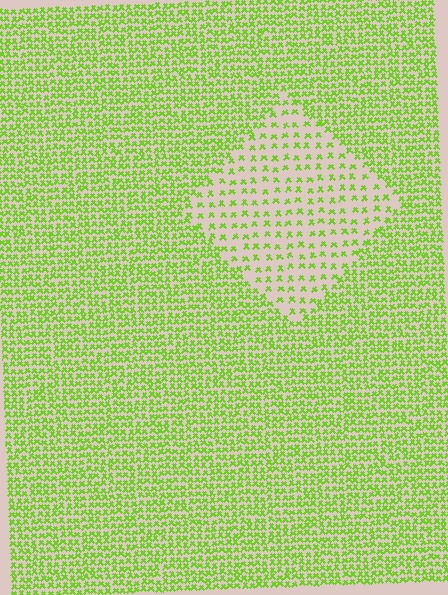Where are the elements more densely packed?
The elements are more densely packed outside the diamond boundary.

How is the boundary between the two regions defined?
The boundary is defined by a change in element density (approximately 2.3x ratio). All elements are the same color, size, and shape.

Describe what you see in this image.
The image contains small lime elements arranged at two different densities. A diamond-shaped region is visible where the elements are less densely packed than the surrounding area.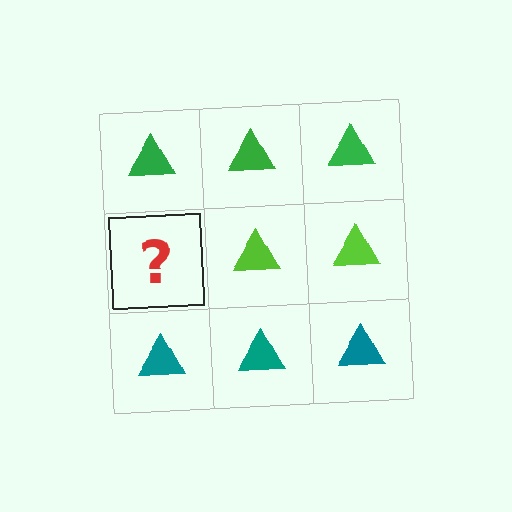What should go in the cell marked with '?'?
The missing cell should contain a lime triangle.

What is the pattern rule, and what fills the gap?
The rule is that each row has a consistent color. The gap should be filled with a lime triangle.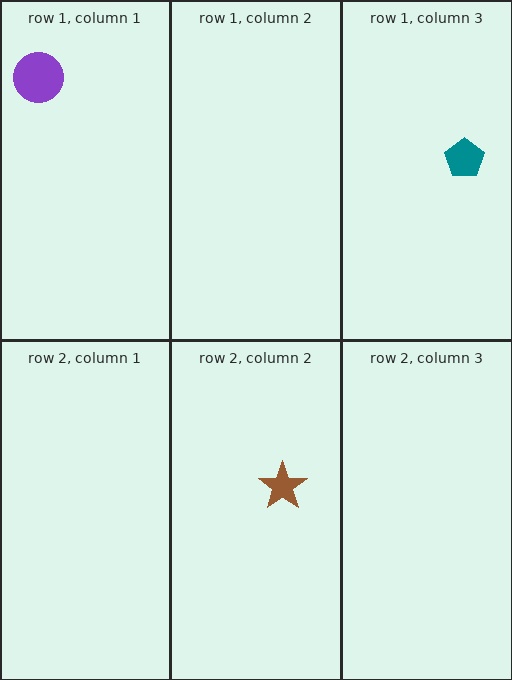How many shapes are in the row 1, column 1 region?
1.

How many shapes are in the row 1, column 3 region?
1.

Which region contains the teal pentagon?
The row 1, column 3 region.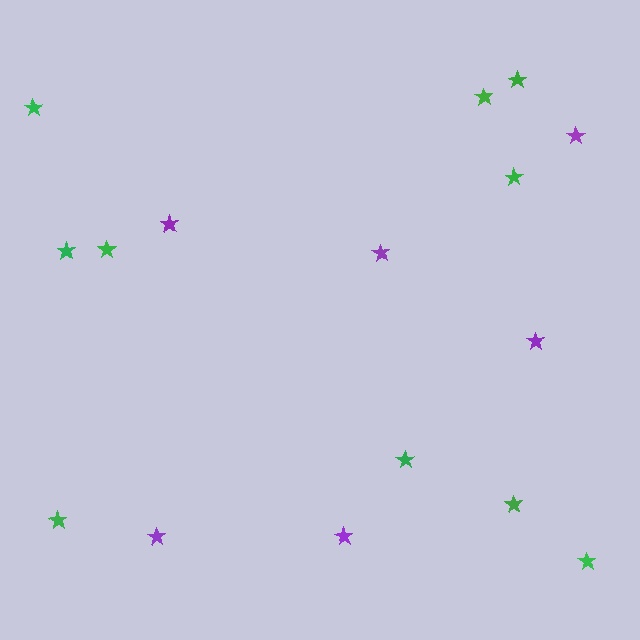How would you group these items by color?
There are 2 groups: one group of green stars (10) and one group of purple stars (6).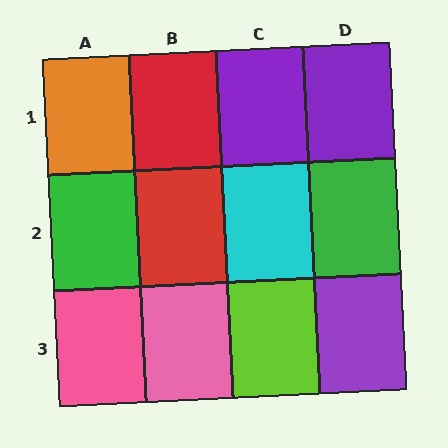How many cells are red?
2 cells are red.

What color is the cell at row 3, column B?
Pink.